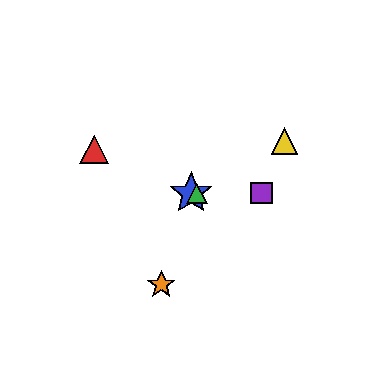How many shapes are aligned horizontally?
3 shapes (the blue star, the green triangle, the purple square) are aligned horizontally.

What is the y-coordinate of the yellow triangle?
The yellow triangle is at y≈141.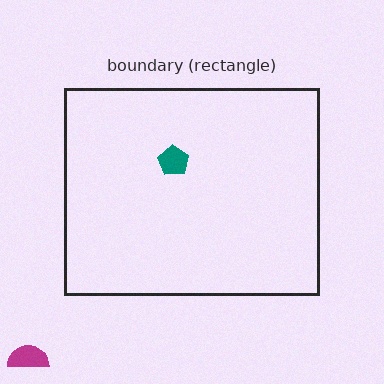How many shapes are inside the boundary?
1 inside, 1 outside.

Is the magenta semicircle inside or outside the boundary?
Outside.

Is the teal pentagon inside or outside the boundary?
Inside.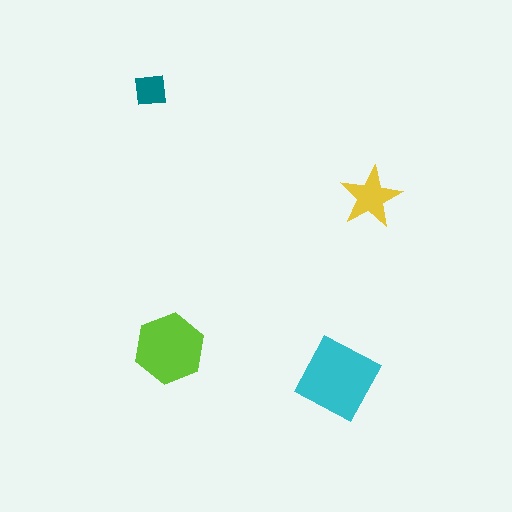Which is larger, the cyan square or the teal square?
The cyan square.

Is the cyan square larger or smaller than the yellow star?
Larger.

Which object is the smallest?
The teal square.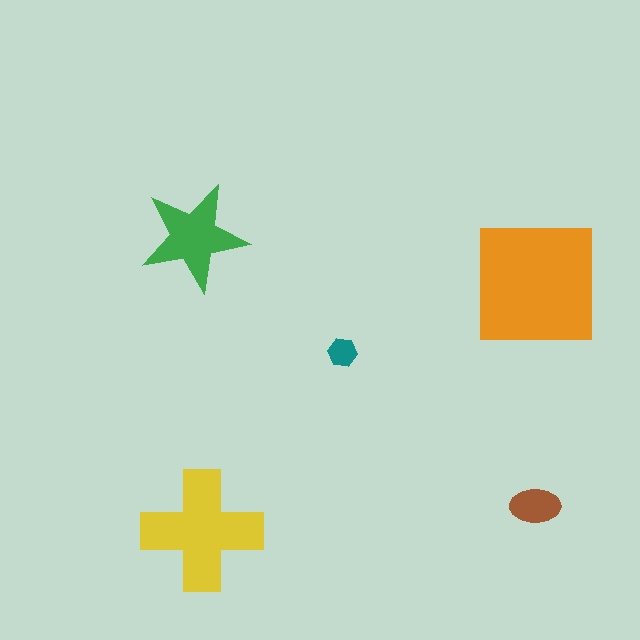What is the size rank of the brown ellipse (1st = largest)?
4th.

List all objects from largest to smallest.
The orange square, the yellow cross, the green star, the brown ellipse, the teal hexagon.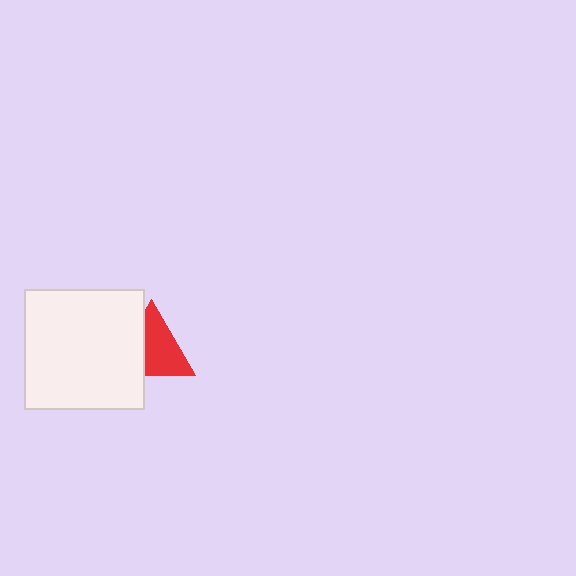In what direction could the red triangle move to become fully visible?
The red triangle could move right. That would shift it out from behind the white square entirely.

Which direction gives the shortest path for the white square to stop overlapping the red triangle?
Moving left gives the shortest separation.